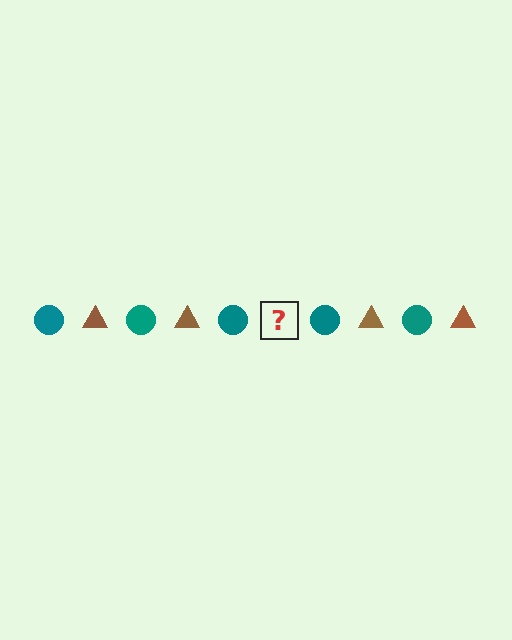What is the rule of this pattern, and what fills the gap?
The rule is that the pattern alternates between teal circle and brown triangle. The gap should be filled with a brown triangle.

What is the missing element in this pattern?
The missing element is a brown triangle.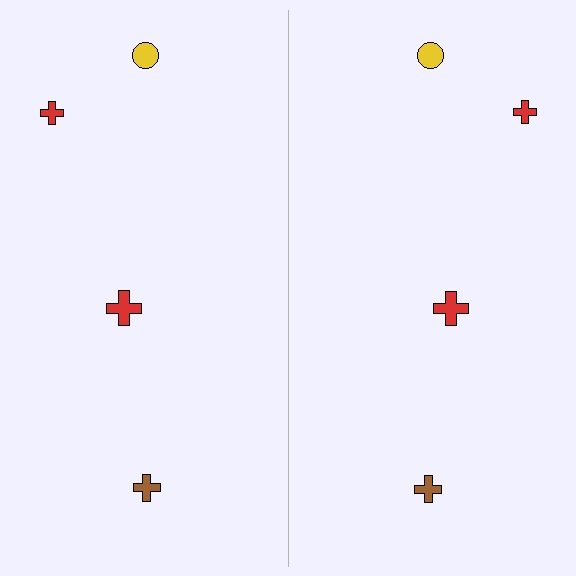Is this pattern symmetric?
Yes, this pattern has bilateral (reflection) symmetry.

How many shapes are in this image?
There are 8 shapes in this image.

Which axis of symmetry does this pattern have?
The pattern has a vertical axis of symmetry running through the center of the image.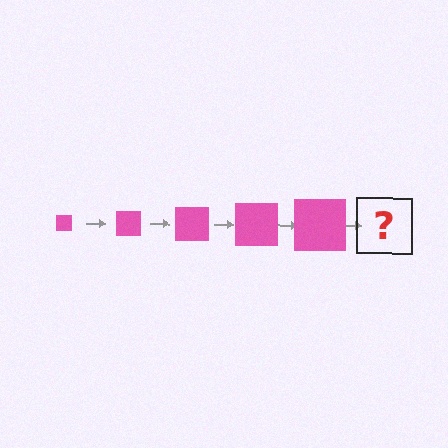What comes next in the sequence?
The next element should be a pink square, larger than the previous one.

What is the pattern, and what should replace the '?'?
The pattern is that the square gets progressively larger each step. The '?' should be a pink square, larger than the previous one.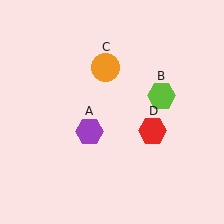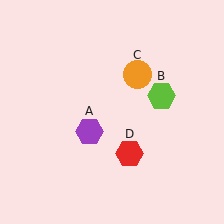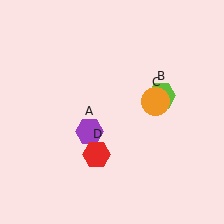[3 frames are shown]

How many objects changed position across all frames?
2 objects changed position: orange circle (object C), red hexagon (object D).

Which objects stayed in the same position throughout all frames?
Purple hexagon (object A) and lime hexagon (object B) remained stationary.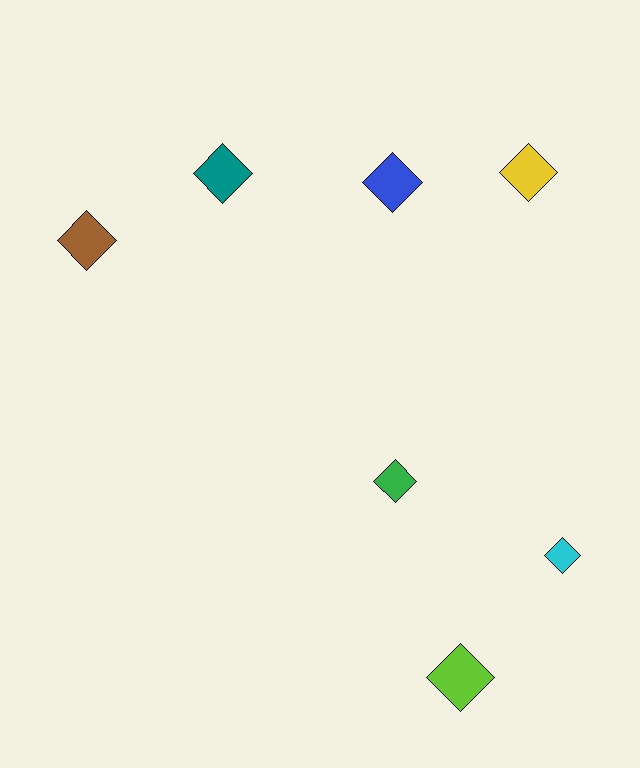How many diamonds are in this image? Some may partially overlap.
There are 7 diamonds.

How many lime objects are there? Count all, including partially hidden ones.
There is 1 lime object.